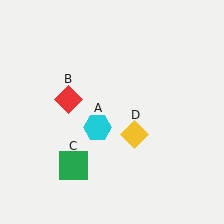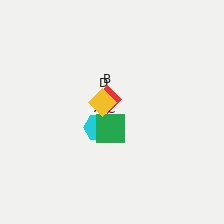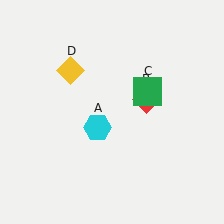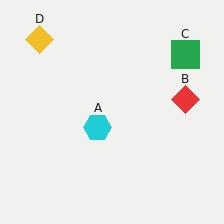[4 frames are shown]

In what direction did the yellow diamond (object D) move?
The yellow diamond (object D) moved up and to the left.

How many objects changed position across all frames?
3 objects changed position: red diamond (object B), green square (object C), yellow diamond (object D).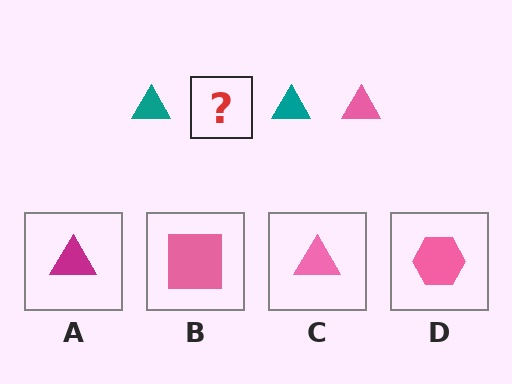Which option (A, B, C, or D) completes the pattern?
C.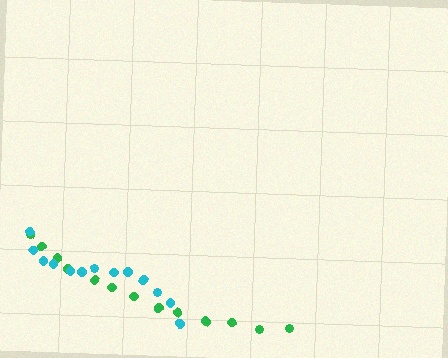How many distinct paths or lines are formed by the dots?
There are 2 distinct paths.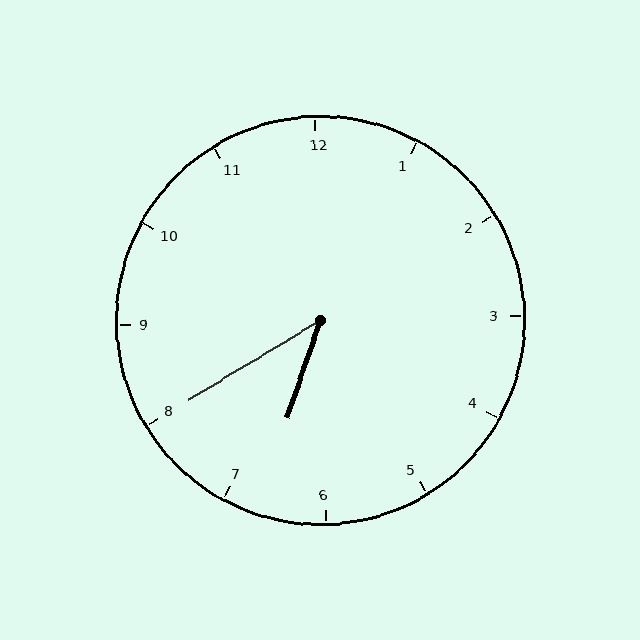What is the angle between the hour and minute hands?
Approximately 40 degrees.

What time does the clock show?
6:40.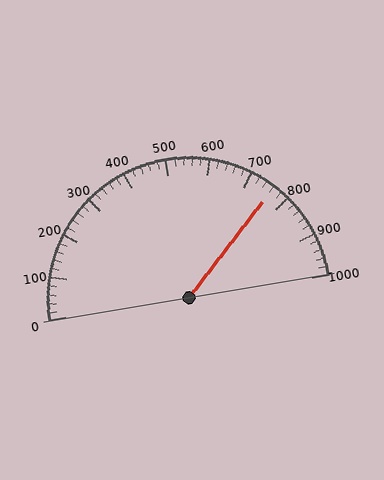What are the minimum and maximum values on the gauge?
The gauge ranges from 0 to 1000.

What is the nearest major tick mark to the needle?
The nearest major tick mark is 800.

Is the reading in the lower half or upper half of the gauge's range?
The reading is in the upper half of the range (0 to 1000).